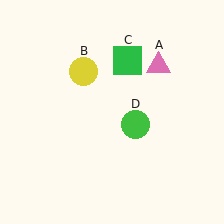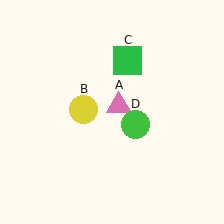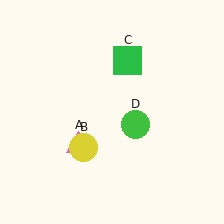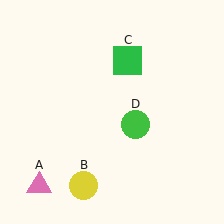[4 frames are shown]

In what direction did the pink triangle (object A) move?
The pink triangle (object A) moved down and to the left.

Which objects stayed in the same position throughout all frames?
Green square (object C) and green circle (object D) remained stationary.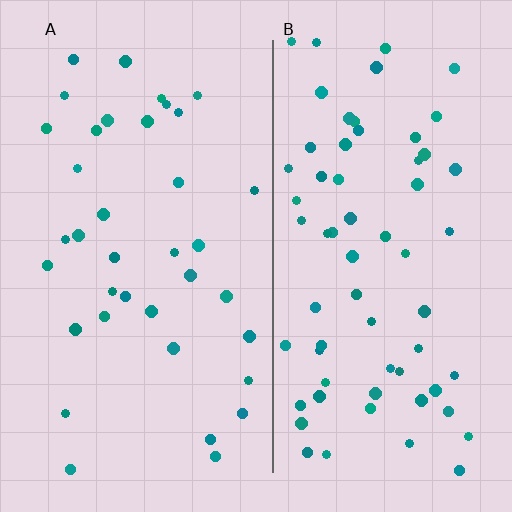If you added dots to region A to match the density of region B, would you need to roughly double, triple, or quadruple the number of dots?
Approximately double.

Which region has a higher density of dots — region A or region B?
B (the right).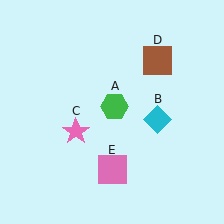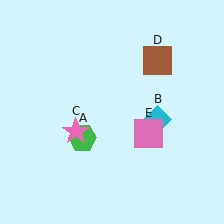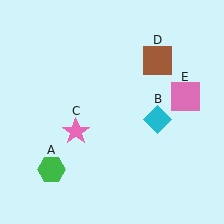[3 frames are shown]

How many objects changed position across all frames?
2 objects changed position: green hexagon (object A), pink square (object E).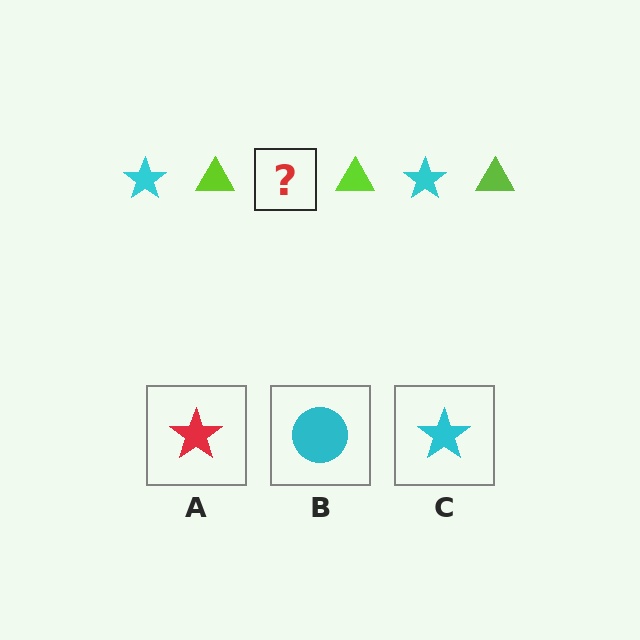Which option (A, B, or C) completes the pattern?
C.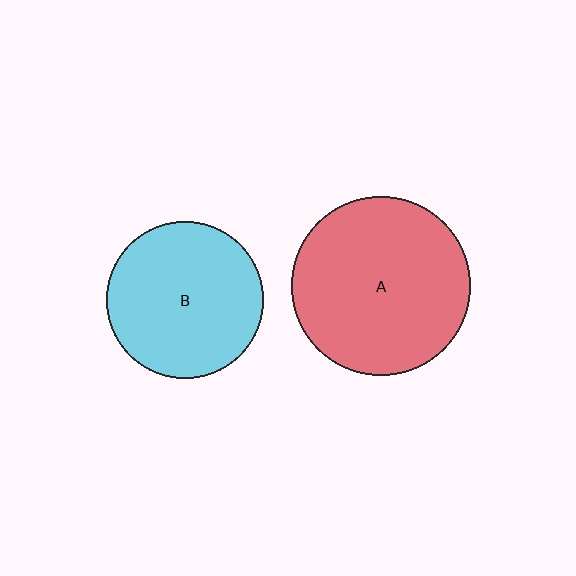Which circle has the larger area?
Circle A (red).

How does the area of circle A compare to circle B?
Approximately 1.3 times.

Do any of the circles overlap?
No, none of the circles overlap.